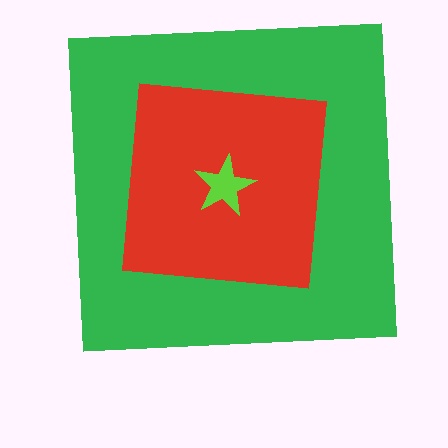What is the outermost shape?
The green square.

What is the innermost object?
The lime star.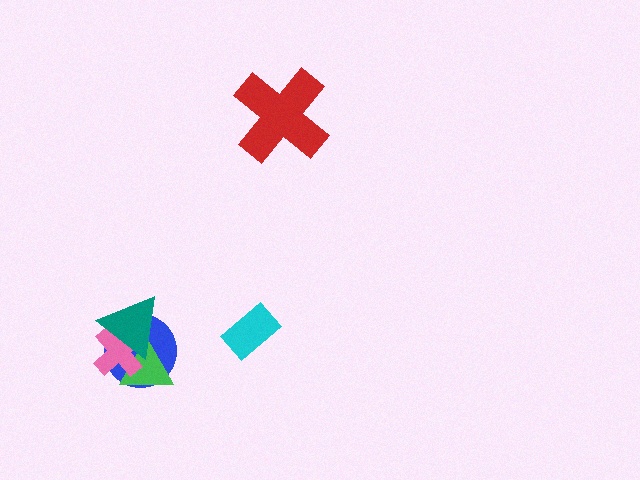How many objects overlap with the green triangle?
3 objects overlap with the green triangle.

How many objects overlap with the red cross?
0 objects overlap with the red cross.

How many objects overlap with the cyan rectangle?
0 objects overlap with the cyan rectangle.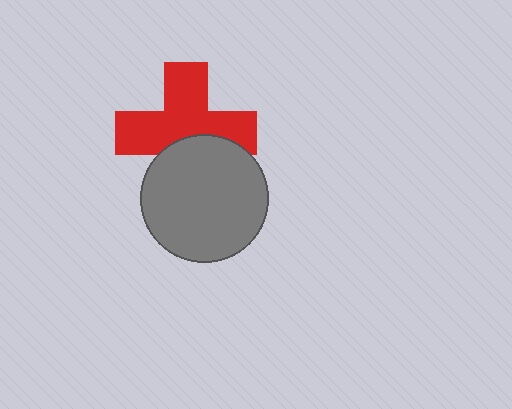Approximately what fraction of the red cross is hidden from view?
Roughly 33% of the red cross is hidden behind the gray circle.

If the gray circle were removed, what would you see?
You would see the complete red cross.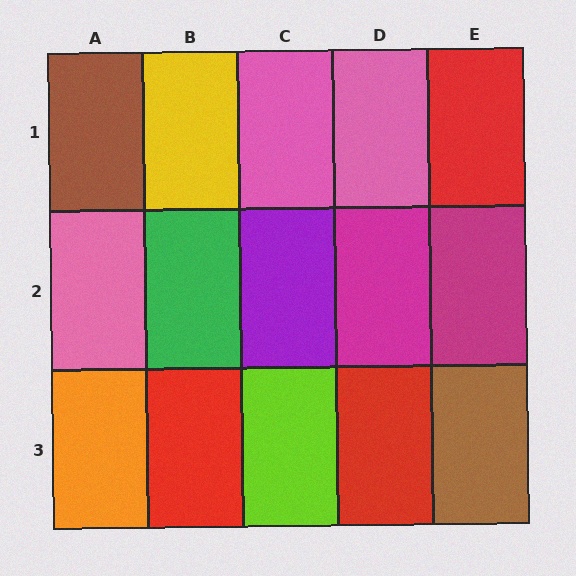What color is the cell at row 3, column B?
Red.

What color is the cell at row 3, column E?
Brown.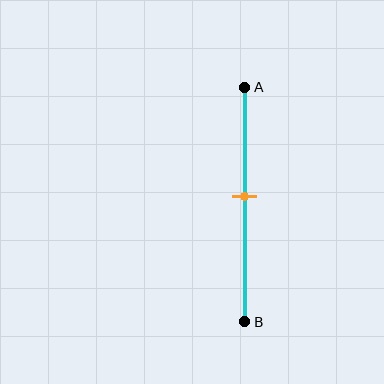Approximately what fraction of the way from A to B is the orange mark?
The orange mark is approximately 45% of the way from A to B.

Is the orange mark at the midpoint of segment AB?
No, the mark is at about 45% from A, not at the 50% midpoint.